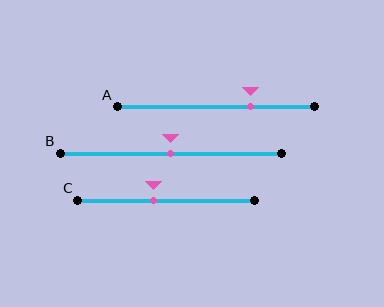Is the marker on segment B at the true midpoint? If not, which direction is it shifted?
Yes, the marker on segment B is at the true midpoint.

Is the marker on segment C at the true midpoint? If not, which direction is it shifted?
No, the marker on segment C is shifted to the left by about 7% of the segment length.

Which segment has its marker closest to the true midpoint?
Segment B has its marker closest to the true midpoint.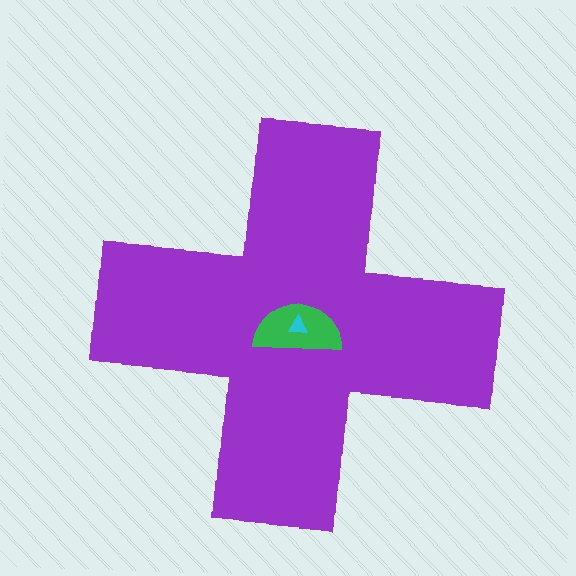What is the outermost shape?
The purple cross.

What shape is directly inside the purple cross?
The green semicircle.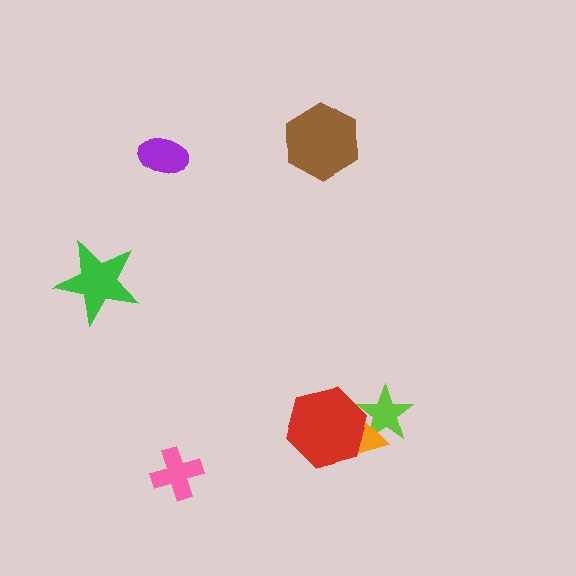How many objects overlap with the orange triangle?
2 objects overlap with the orange triangle.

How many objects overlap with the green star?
0 objects overlap with the green star.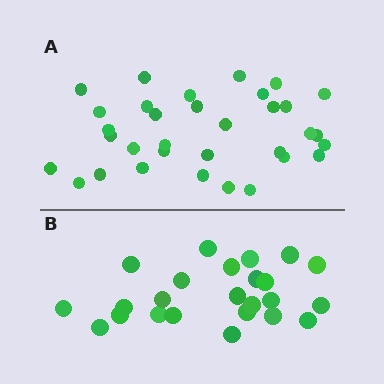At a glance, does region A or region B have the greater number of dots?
Region A (the top region) has more dots.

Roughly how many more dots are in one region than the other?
Region A has roughly 8 or so more dots than region B.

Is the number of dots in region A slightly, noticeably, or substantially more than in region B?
Region A has noticeably more, but not dramatically so. The ratio is roughly 1.4 to 1.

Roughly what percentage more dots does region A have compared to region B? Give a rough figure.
About 40% more.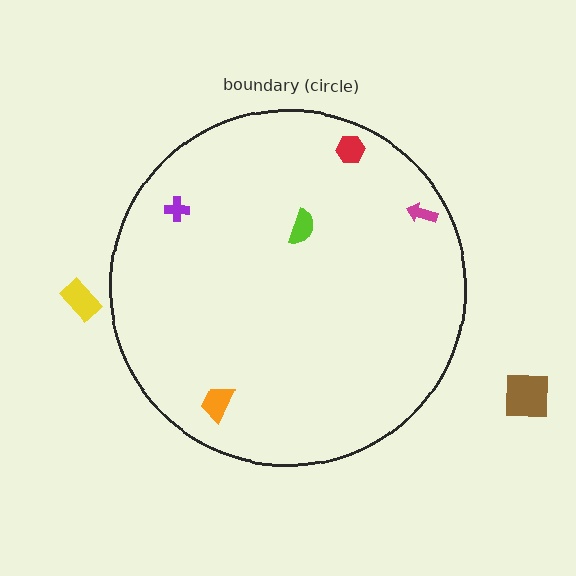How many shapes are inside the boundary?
5 inside, 2 outside.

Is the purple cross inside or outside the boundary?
Inside.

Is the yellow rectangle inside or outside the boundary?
Outside.